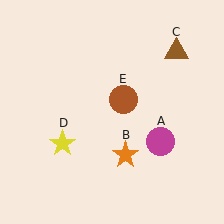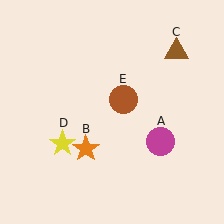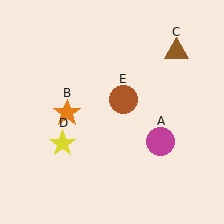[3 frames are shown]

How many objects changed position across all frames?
1 object changed position: orange star (object B).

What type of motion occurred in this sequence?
The orange star (object B) rotated clockwise around the center of the scene.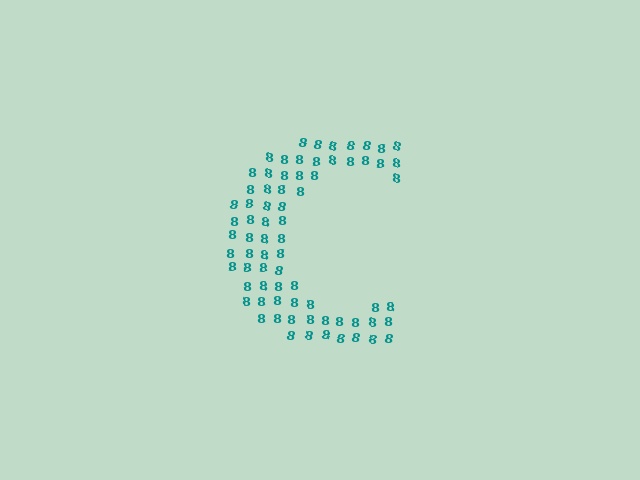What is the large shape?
The large shape is the letter C.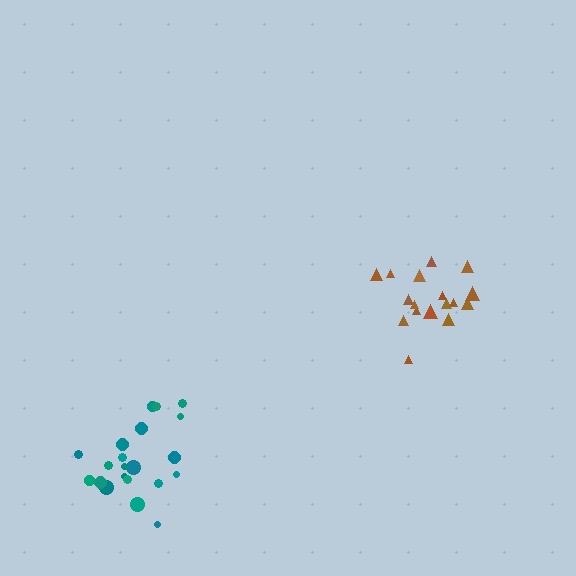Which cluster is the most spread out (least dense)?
Teal.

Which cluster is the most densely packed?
Brown.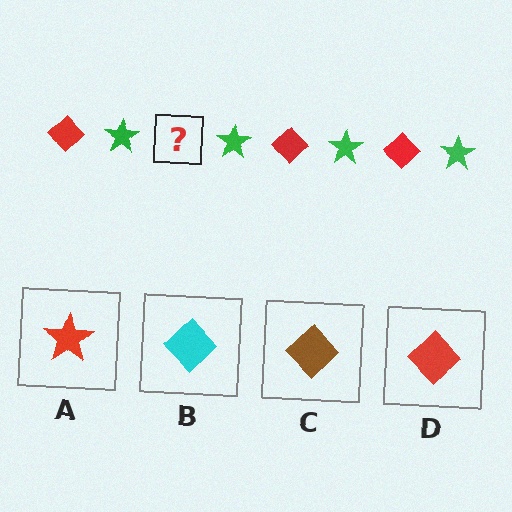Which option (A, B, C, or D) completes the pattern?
D.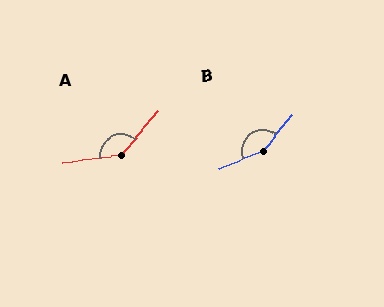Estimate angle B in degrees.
Approximately 151 degrees.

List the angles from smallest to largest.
A (137°), B (151°).